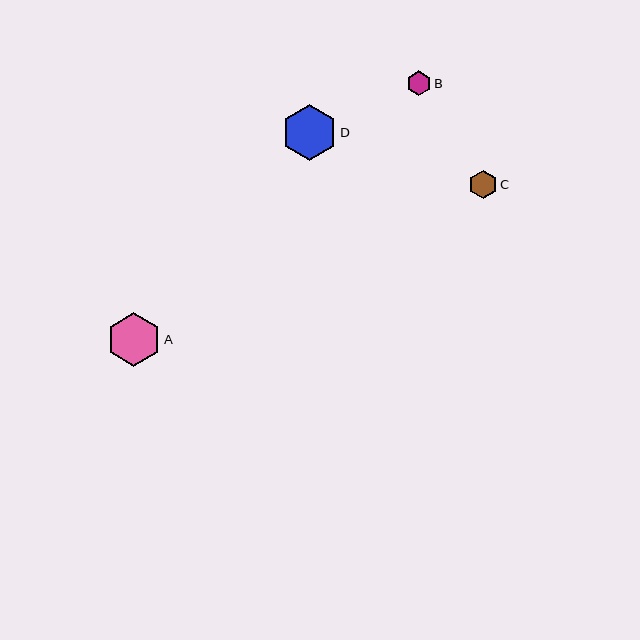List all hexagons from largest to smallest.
From largest to smallest: D, A, C, B.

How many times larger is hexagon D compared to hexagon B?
Hexagon D is approximately 2.3 times the size of hexagon B.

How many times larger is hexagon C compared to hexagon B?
Hexagon C is approximately 1.2 times the size of hexagon B.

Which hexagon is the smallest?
Hexagon B is the smallest with a size of approximately 25 pixels.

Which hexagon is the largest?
Hexagon D is the largest with a size of approximately 55 pixels.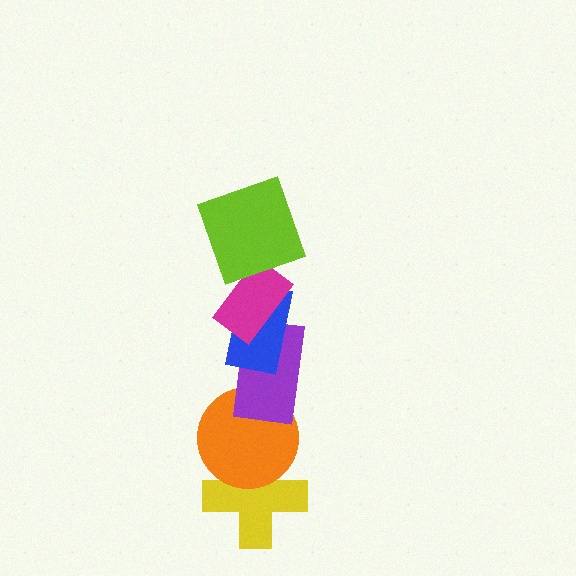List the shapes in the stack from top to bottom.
From top to bottom: the lime square, the magenta rectangle, the blue rectangle, the purple rectangle, the orange circle, the yellow cross.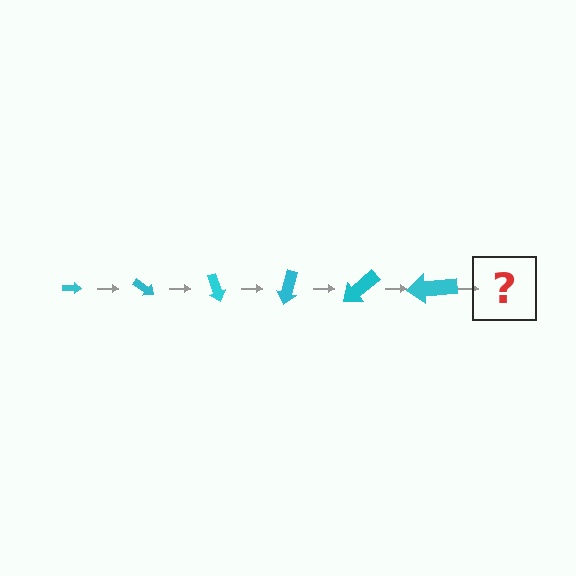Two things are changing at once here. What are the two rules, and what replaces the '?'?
The two rules are that the arrow grows larger each step and it rotates 35 degrees each step. The '?' should be an arrow, larger than the previous one and rotated 210 degrees from the start.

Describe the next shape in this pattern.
It should be an arrow, larger than the previous one and rotated 210 degrees from the start.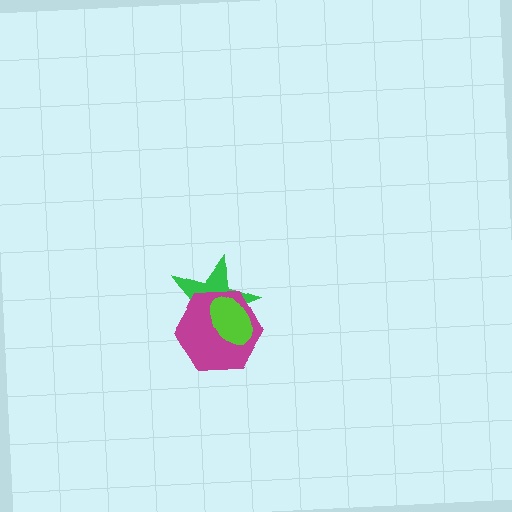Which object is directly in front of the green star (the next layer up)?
The magenta hexagon is directly in front of the green star.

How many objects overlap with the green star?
2 objects overlap with the green star.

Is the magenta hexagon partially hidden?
Yes, it is partially covered by another shape.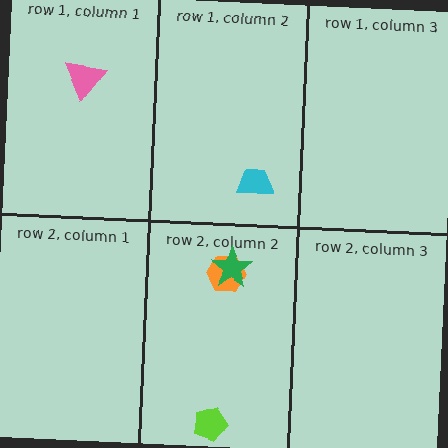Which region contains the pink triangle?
The row 1, column 1 region.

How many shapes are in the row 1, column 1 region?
1.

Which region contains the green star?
The row 2, column 2 region.